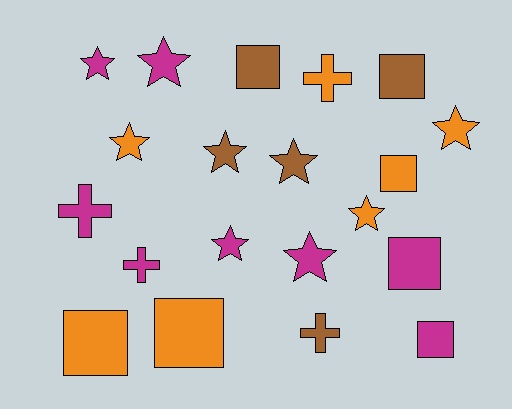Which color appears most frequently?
Magenta, with 8 objects.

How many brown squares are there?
There are 2 brown squares.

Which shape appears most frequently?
Star, with 9 objects.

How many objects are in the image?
There are 20 objects.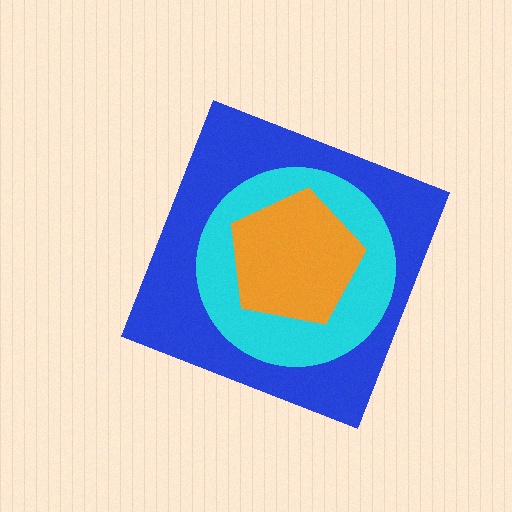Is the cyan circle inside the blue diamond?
Yes.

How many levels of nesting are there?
3.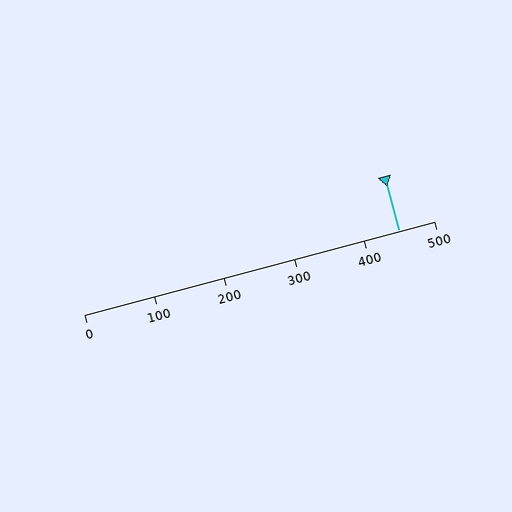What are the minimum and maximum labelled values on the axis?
The axis runs from 0 to 500.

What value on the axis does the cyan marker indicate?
The marker indicates approximately 450.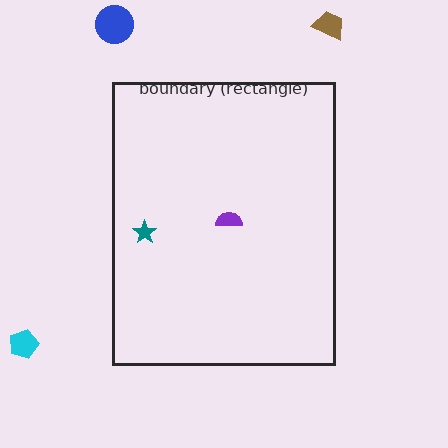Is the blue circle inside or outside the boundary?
Outside.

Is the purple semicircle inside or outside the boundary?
Inside.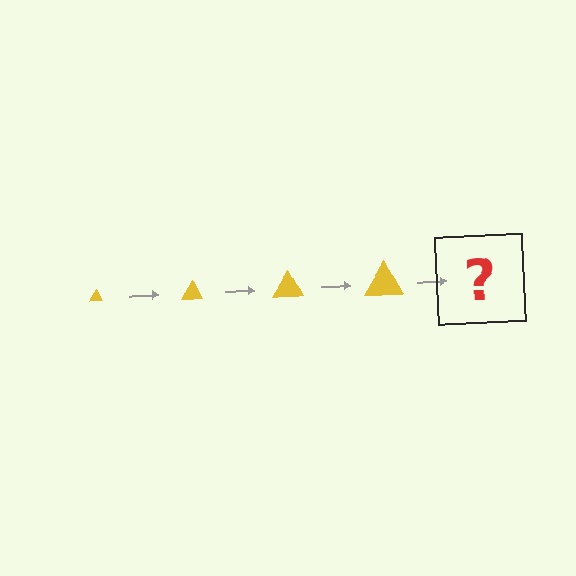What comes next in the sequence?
The next element should be a yellow triangle, larger than the previous one.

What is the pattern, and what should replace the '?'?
The pattern is that the triangle gets progressively larger each step. The '?' should be a yellow triangle, larger than the previous one.